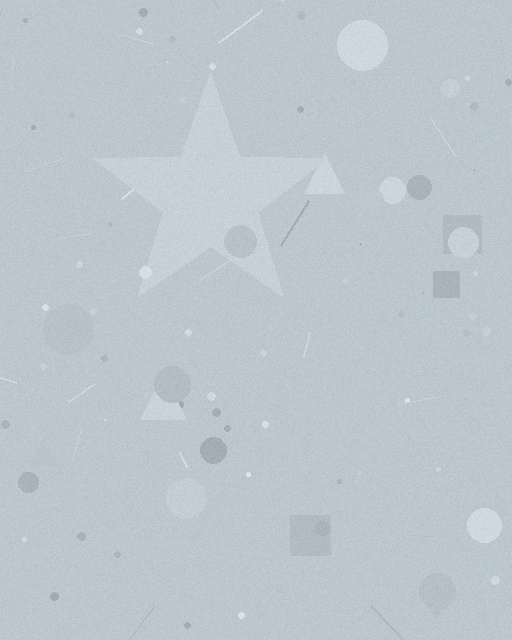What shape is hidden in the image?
A star is hidden in the image.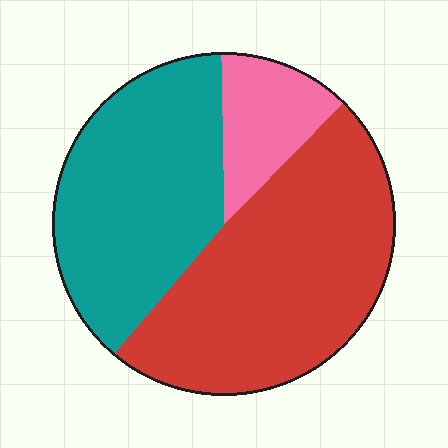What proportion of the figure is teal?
Teal covers 39% of the figure.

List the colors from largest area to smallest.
From largest to smallest: red, teal, pink.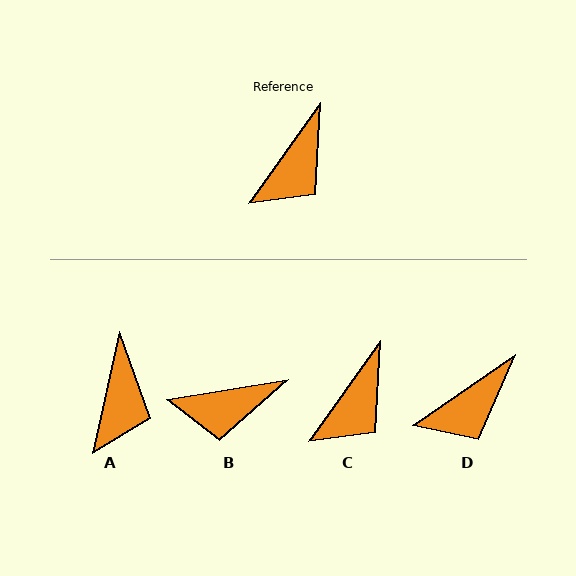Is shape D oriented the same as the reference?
No, it is off by about 20 degrees.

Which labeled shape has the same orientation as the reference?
C.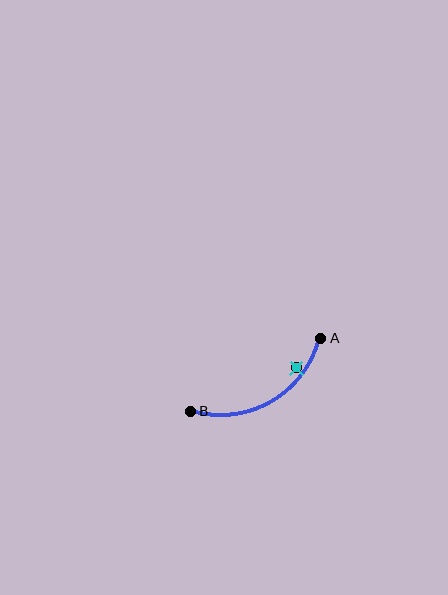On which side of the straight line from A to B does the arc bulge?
The arc bulges below the straight line connecting A and B.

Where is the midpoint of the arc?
The arc midpoint is the point on the curve farthest from the straight line joining A and B. It sits below that line.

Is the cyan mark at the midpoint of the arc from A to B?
No — the cyan mark does not lie on the arc at all. It sits slightly inside the curve.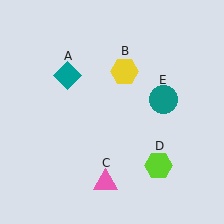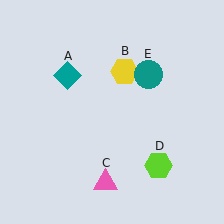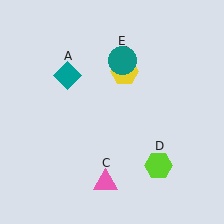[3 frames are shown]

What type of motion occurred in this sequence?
The teal circle (object E) rotated counterclockwise around the center of the scene.